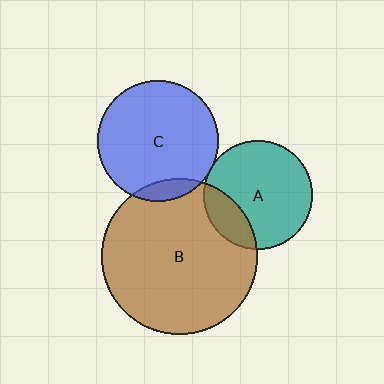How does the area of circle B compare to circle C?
Approximately 1.7 times.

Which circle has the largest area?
Circle B (brown).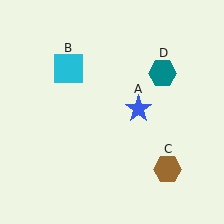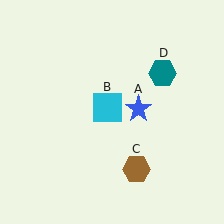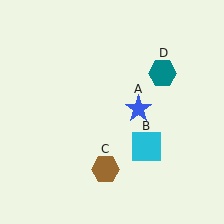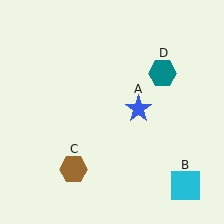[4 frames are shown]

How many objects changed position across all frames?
2 objects changed position: cyan square (object B), brown hexagon (object C).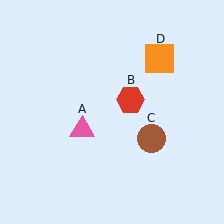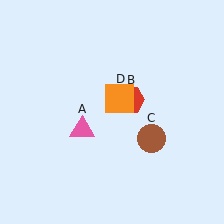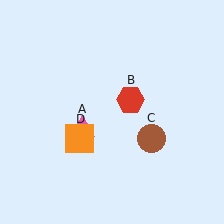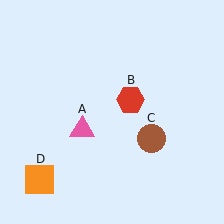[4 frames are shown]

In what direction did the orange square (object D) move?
The orange square (object D) moved down and to the left.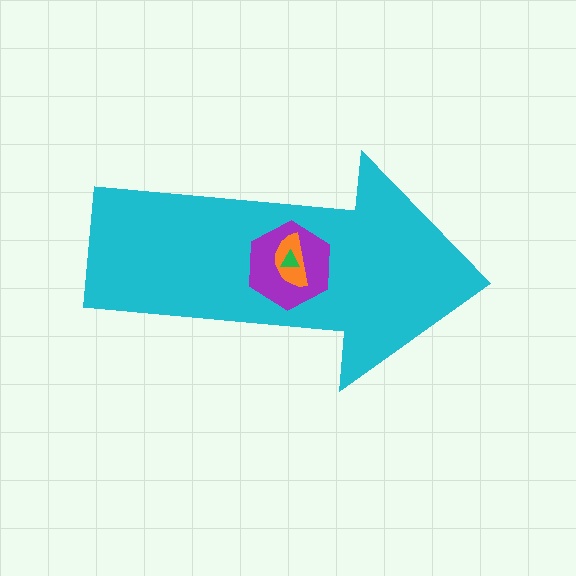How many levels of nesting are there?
4.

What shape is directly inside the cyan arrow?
The purple hexagon.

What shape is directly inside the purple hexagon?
The orange semicircle.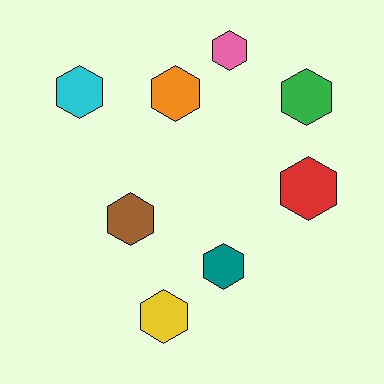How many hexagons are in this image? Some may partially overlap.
There are 8 hexagons.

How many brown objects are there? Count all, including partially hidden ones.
There is 1 brown object.